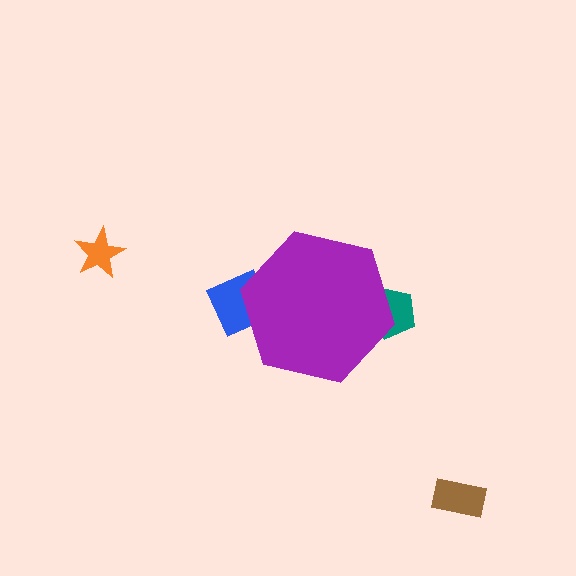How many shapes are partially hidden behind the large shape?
2 shapes are partially hidden.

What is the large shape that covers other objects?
A purple hexagon.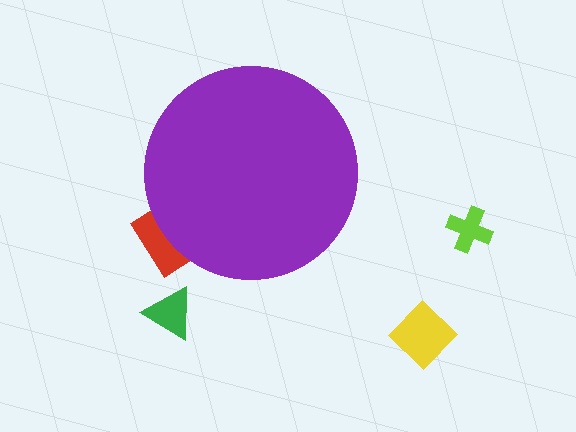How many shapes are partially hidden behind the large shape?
1 shape is partially hidden.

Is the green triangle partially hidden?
No, the green triangle is fully visible.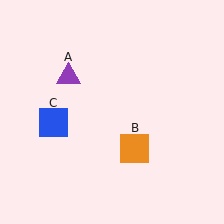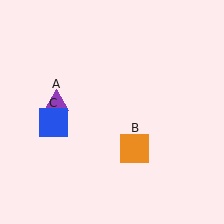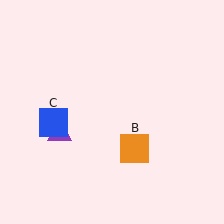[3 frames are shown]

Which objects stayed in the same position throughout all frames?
Orange square (object B) and blue square (object C) remained stationary.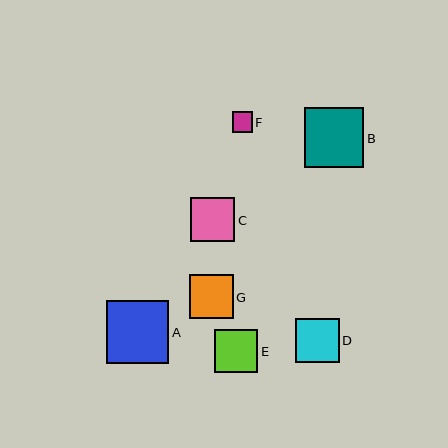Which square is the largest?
Square A is the largest with a size of approximately 63 pixels.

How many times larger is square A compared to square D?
Square A is approximately 1.4 times the size of square D.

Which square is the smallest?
Square F is the smallest with a size of approximately 20 pixels.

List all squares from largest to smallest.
From largest to smallest: A, B, C, D, G, E, F.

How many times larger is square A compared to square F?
Square A is approximately 3.1 times the size of square F.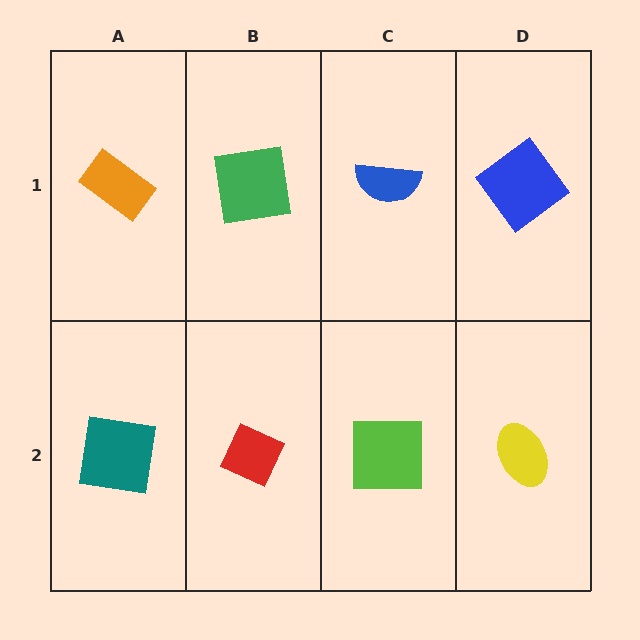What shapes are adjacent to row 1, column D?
A yellow ellipse (row 2, column D), a blue semicircle (row 1, column C).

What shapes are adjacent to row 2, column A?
An orange rectangle (row 1, column A), a red diamond (row 2, column B).